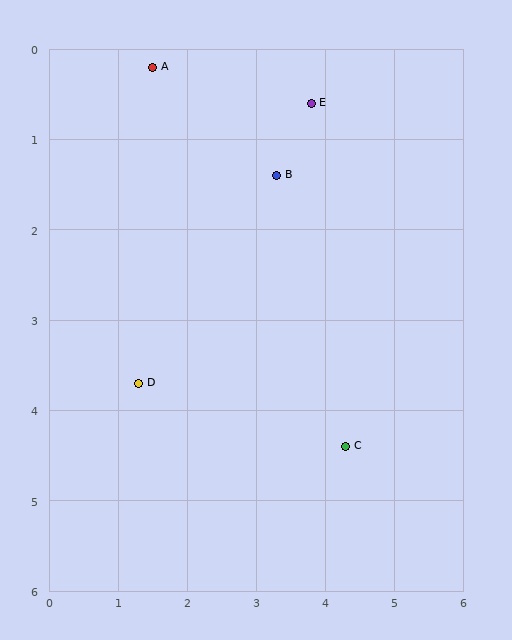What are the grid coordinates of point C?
Point C is at approximately (4.3, 4.4).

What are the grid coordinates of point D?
Point D is at approximately (1.3, 3.7).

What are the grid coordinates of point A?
Point A is at approximately (1.5, 0.2).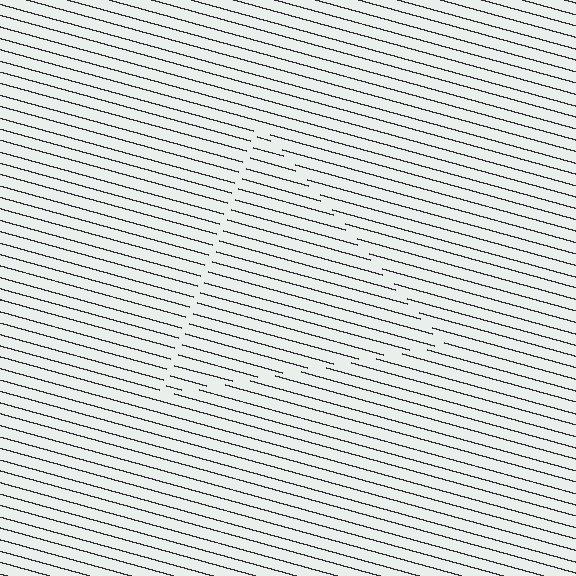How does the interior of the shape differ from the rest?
The interior of the shape contains the same grating, shifted by half a period — the contour is defined by the phase discontinuity where line-ends from the inner and outer gratings abut.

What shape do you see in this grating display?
An illusory triangle. The interior of the shape contains the same grating, shifted by half a period — the contour is defined by the phase discontinuity where line-ends from the inner and outer gratings abut.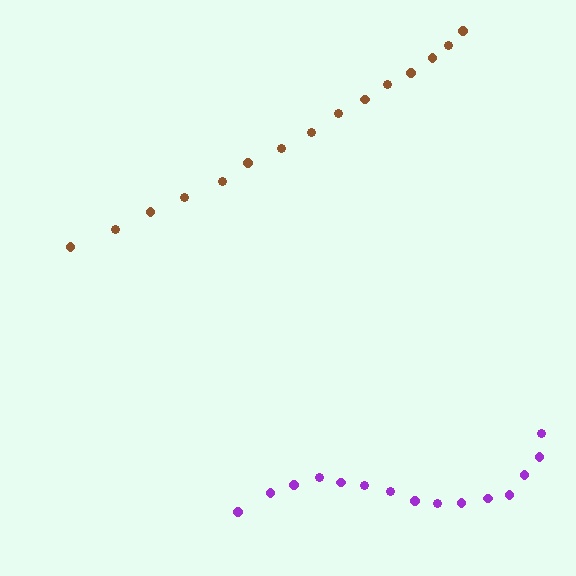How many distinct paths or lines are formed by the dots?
There are 2 distinct paths.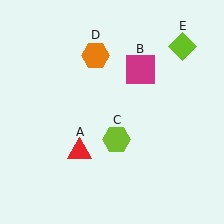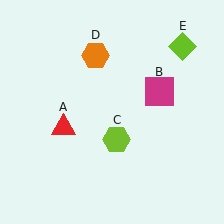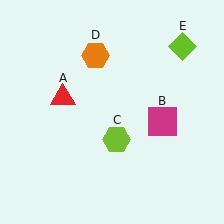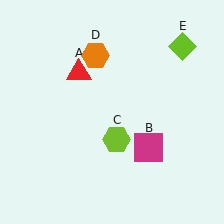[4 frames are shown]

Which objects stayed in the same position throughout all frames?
Lime hexagon (object C) and orange hexagon (object D) and lime diamond (object E) remained stationary.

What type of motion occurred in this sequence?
The red triangle (object A), magenta square (object B) rotated clockwise around the center of the scene.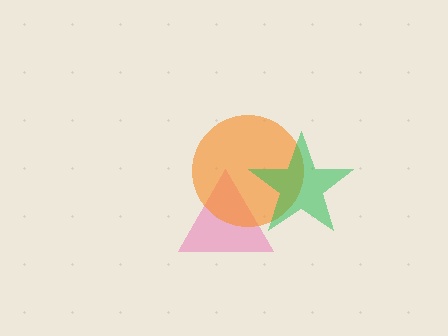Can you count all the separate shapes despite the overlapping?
Yes, there are 3 separate shapes.